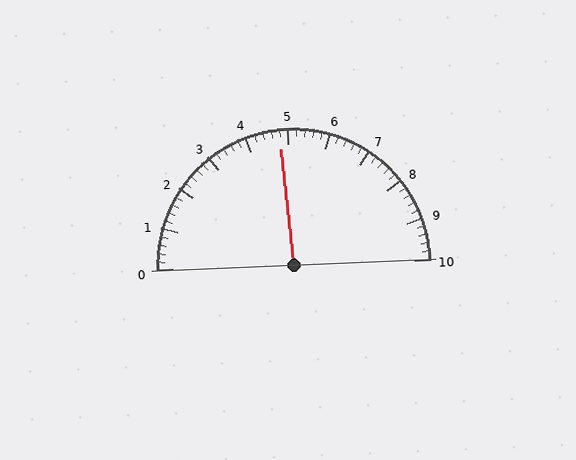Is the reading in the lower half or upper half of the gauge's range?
The reading is in the lower half of the range (0 to 10).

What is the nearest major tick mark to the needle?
The nearest major tick mark is 5.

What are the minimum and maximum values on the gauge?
The gauge ranges from 0 to 10.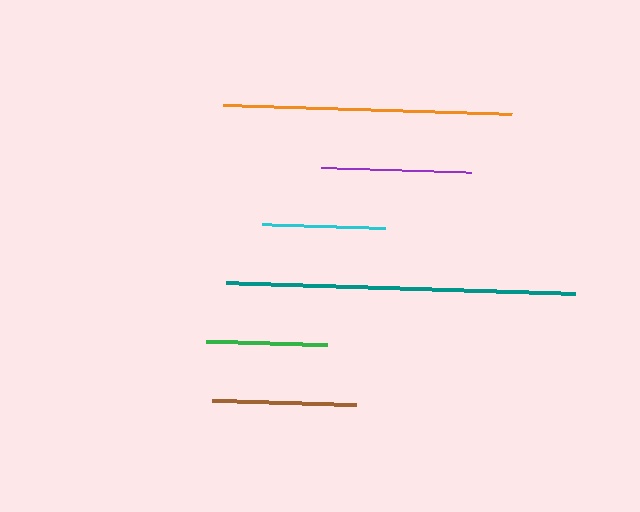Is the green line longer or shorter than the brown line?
The brown line is longer than the green line.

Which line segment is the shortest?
The green line is the shortest at approximately 121 pixels.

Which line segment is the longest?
The teal line is the longest at approximately 349 pixels.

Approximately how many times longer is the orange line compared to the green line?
The orange line is approximately 2.4 times the length of the green line.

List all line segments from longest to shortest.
From longest to shortest: teal, orange, purple, brown, cyan, green.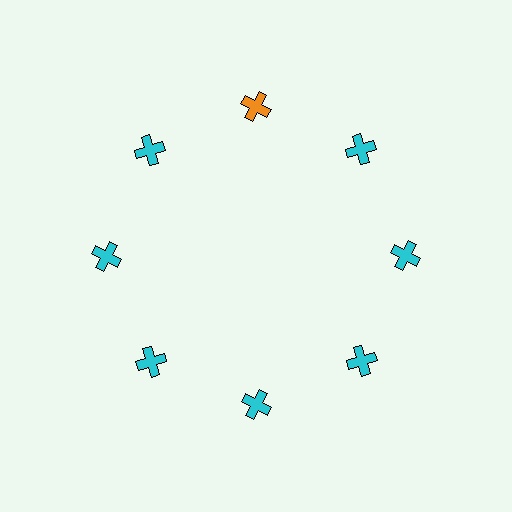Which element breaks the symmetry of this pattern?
The orange cross at roughly the 12 o'clock position breaks the symmetry. All other shapes are cyan crosses.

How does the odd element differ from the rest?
It has a different color: orange instead of cyan.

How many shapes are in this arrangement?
There are 8 shapes arranged in a ring pattern.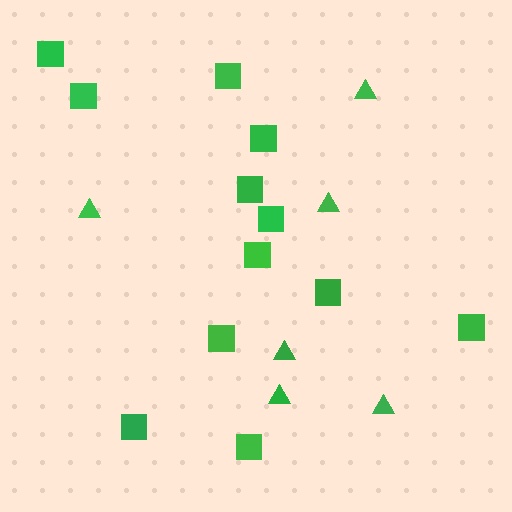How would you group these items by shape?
There are 2 groups: one group of squares (12) and one group of triangles (6).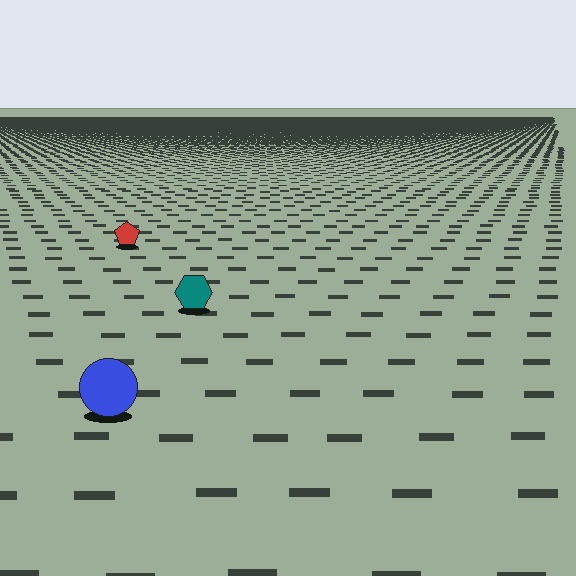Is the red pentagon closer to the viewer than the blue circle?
No. The blue circle is closer — you can tell from the texture gradient: the ground texture is coarser near it.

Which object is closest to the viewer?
The blue circle is closest. The texture marks near it are larger and more spread out.